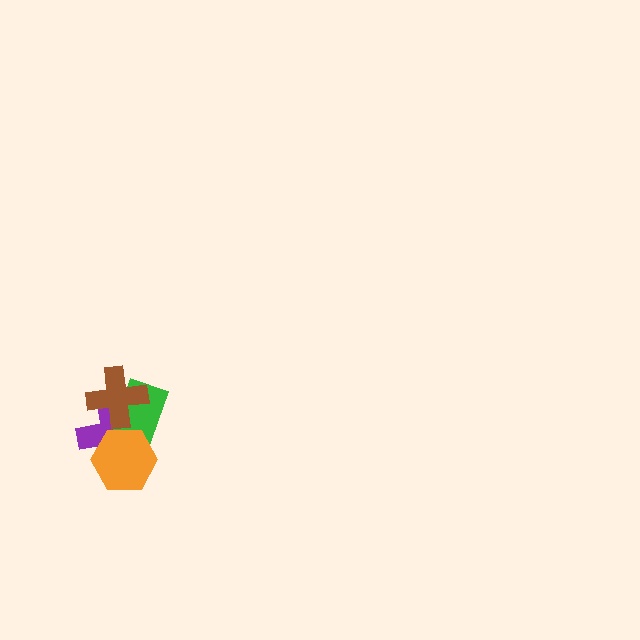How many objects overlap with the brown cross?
2 objects overlap with the brown cross.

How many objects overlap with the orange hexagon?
2 objects overlap with the orange hexagon.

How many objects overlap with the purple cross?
3 objects overlap with the purple cross.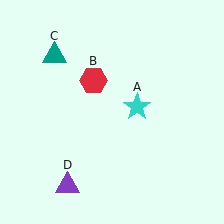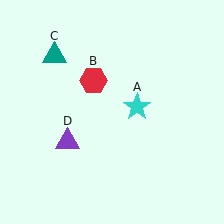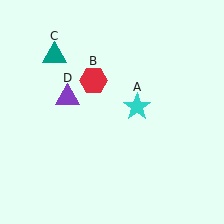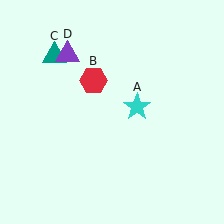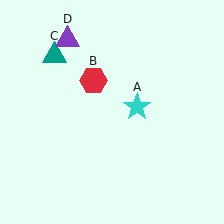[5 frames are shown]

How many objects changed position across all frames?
1 object changed position: purple triangle (object D).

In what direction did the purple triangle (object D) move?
The purple triangle (object D) moved up.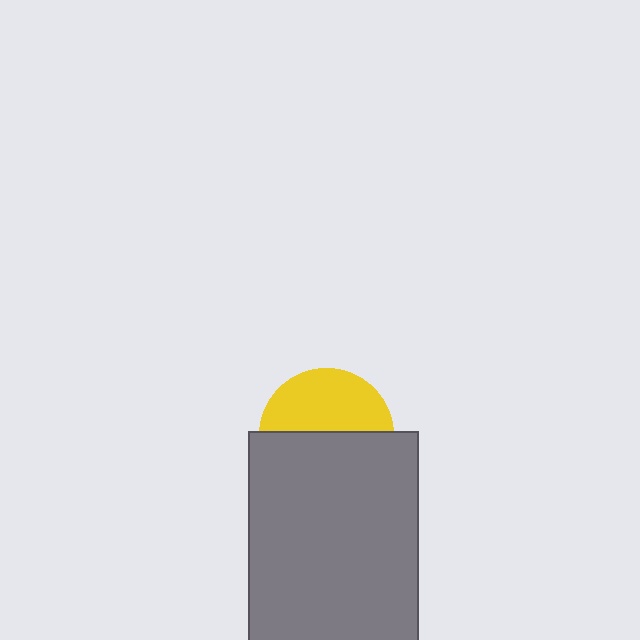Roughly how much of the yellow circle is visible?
About half of it is visible (roughly 46%).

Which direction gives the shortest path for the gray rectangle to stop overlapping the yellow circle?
Moving down gives the shortest separation.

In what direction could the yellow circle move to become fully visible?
The yellow circle could move up. That would shift it out from behind the gray rectangle entirely.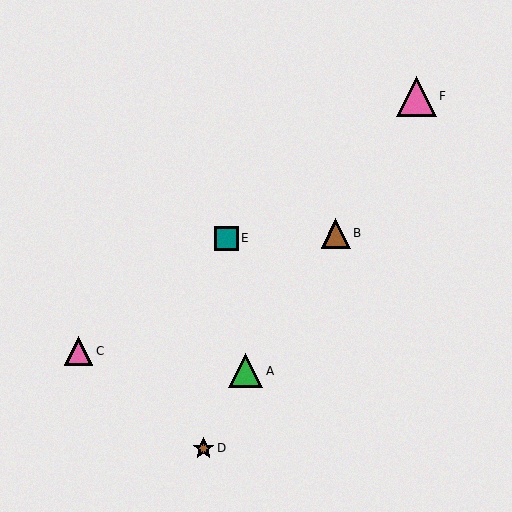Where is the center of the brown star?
The center of the brown star is at (204, 448).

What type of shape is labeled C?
Shape C is a pink triangle.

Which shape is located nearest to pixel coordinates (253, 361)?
The green triangle (labeled A) at (246, 371) is nearest to that location.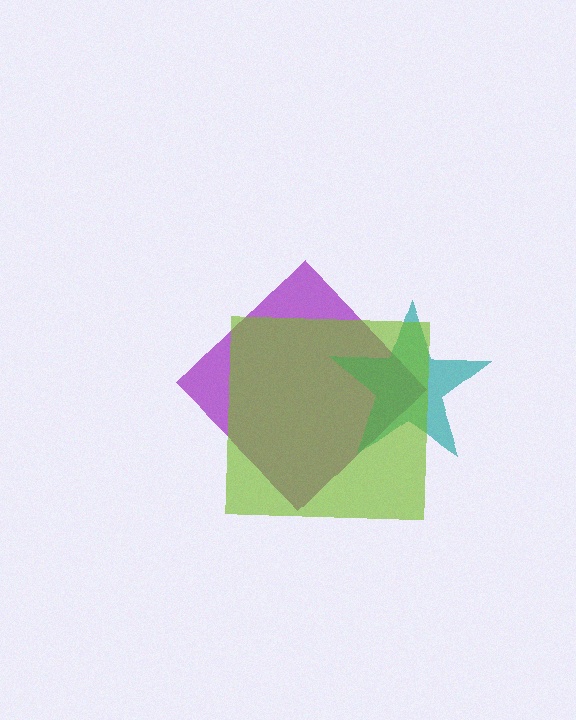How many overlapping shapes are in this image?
There are 3 overlapping shapes in the image.